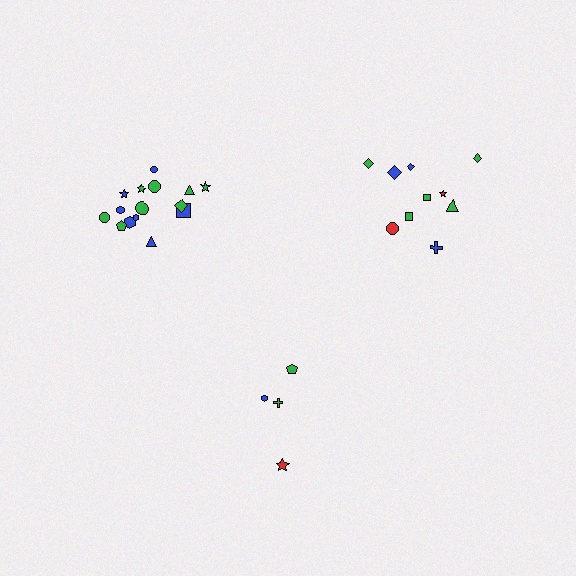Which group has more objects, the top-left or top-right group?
The top-left group.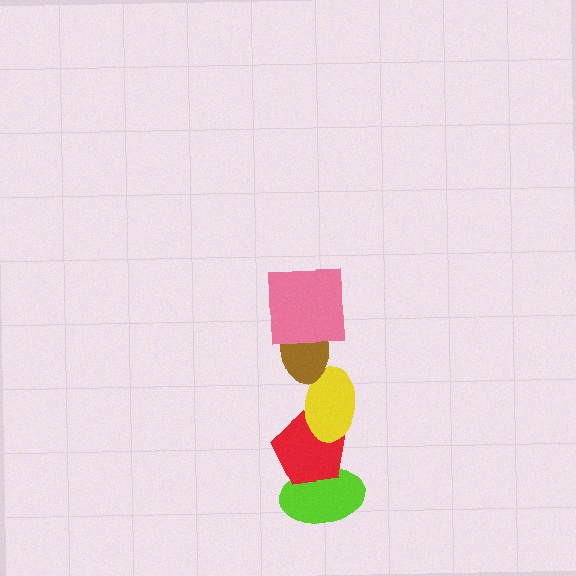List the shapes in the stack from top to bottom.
From top to bottom: the pink square, the brown ellipse, the yellow ellipse, the red pentagon, the lime ellipse.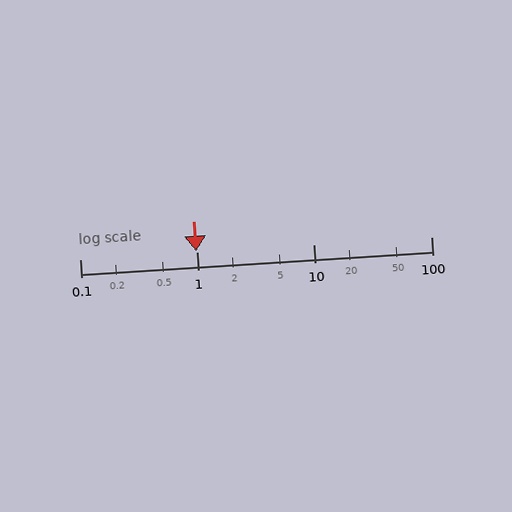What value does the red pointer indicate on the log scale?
The pointer indicates approximately 0.99.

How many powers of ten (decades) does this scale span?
The scale spans 3 decades, from 0.1 to 100.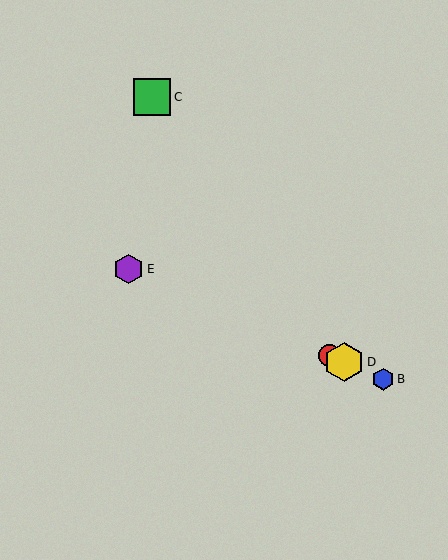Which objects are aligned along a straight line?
Objects A, B, D, E are aligned along a straight line.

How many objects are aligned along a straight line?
4 objects (A, B, D, E) are aligned along a straight line.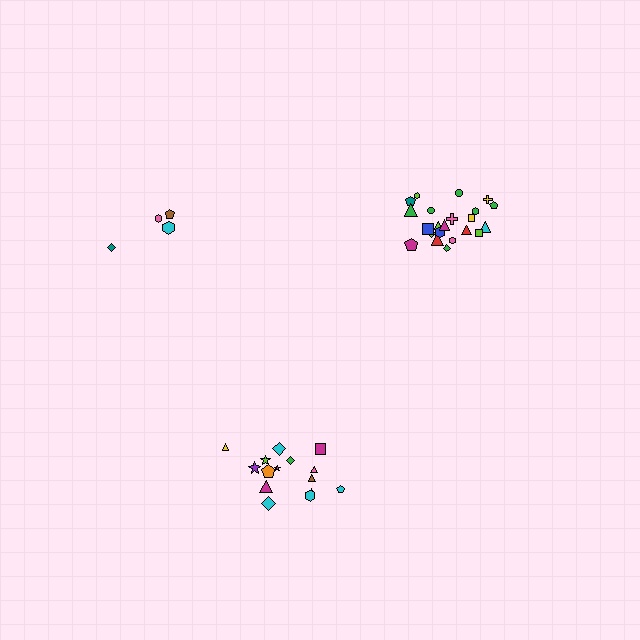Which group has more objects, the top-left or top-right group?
The top-right group.